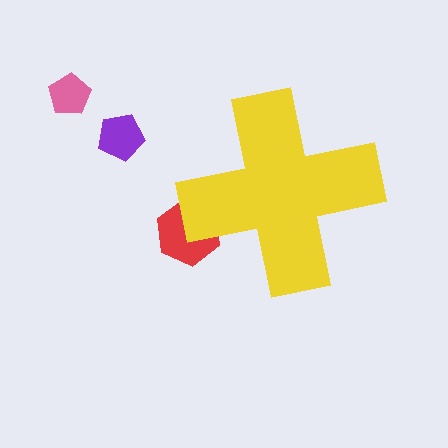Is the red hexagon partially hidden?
Yes, the red hexagon is partially hidden behind the yellow cross.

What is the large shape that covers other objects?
A yellow cross.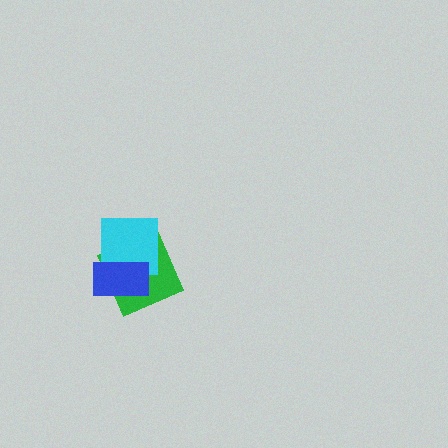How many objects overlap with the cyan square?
2 objects overlap with the cyan square.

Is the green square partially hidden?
Yes, it is partially covered by another shape.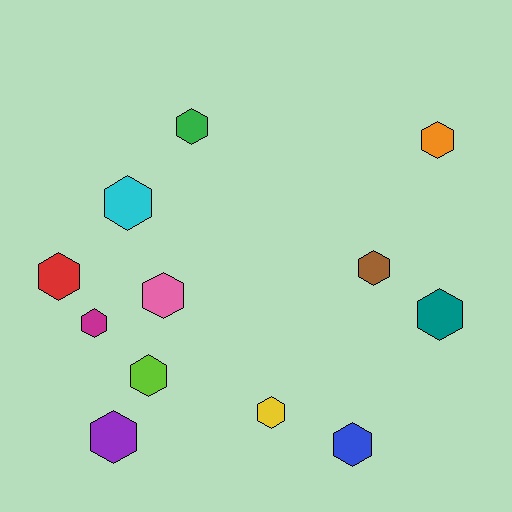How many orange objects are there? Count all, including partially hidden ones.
There is 1 orange object.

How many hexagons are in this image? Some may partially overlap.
There are 12 hexagons.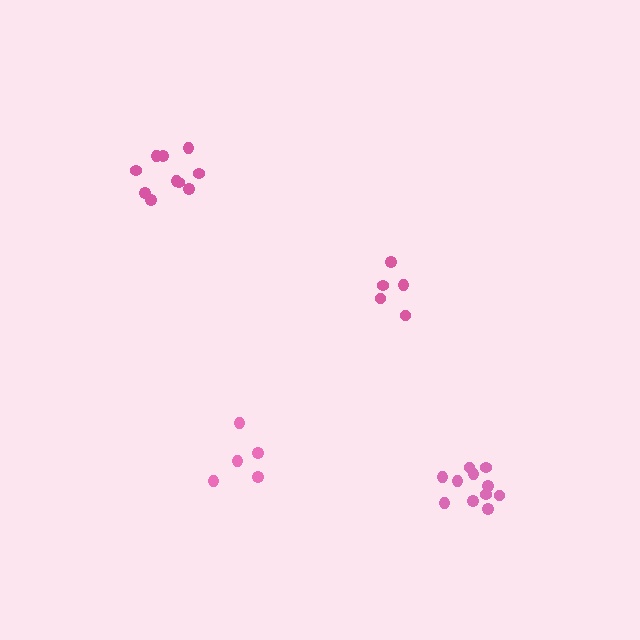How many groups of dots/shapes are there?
There are 4 groups.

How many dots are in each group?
Group 1: 5 dots, Group 2: 10 dots, Group 3: 5 dots, Group 4: 11 dots (31 total).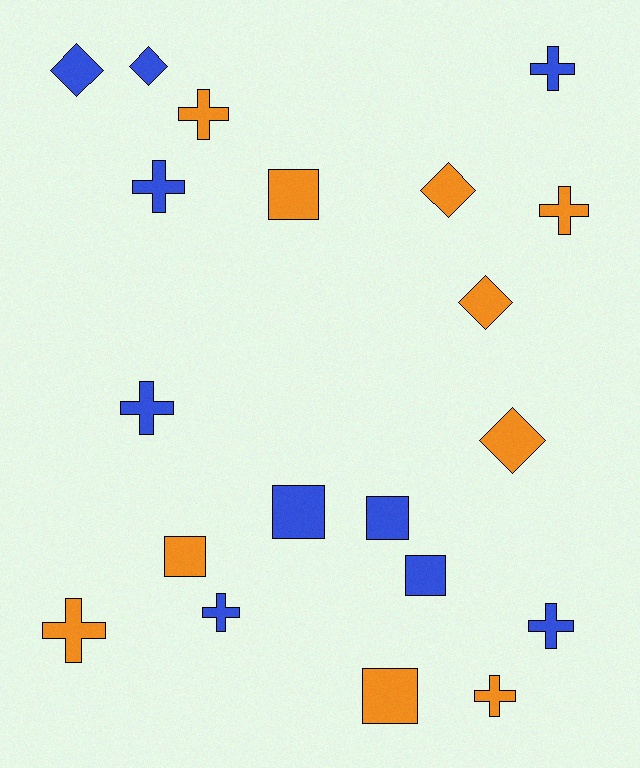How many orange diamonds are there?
There are 3 orange diamonds.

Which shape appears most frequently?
Cross, with 9 objects.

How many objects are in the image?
There are 20 objects.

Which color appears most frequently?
Orange, with 10 objects.